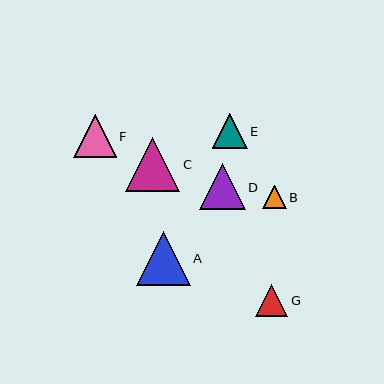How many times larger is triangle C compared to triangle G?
Triangle C is approximately 1.7 times the size of triangle G.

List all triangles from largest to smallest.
From largest to smallest: C, A, D, F, E, G, B.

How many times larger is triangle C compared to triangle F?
Triangle C is approximately 1.3 times the size of triangle F.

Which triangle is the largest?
Triangle C is the largest with a size of approximately 54 pixels.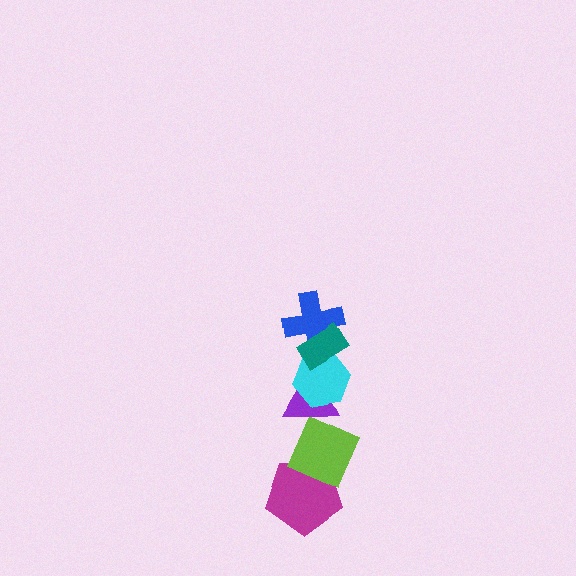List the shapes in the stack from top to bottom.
From top to bottom: the teal rectangle, the blue cross, the cyan hexagon, the purple triangle, the lime diamond, the magenta pentagon.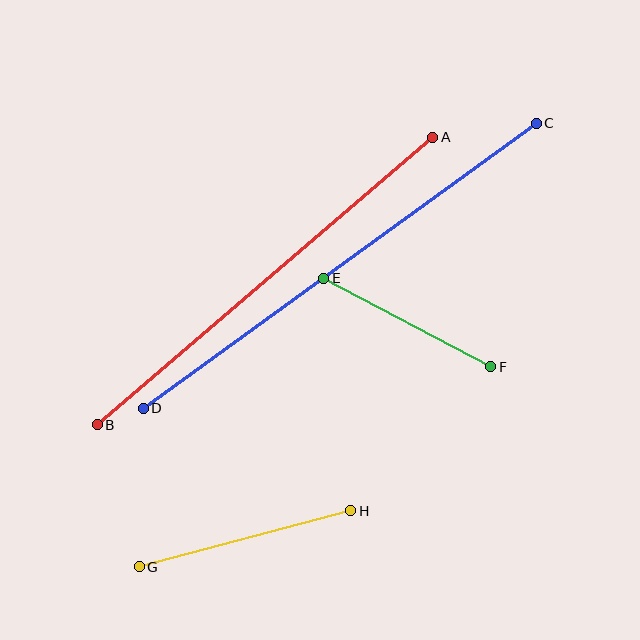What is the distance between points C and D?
The distance is approximately 486 pixels.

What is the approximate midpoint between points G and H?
The midpoint is at approximately (245, 539) pixels.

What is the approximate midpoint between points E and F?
The midpoint is at approximately (407, 322) pixels.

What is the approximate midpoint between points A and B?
The midpoint is at approximately (265, 281) pixels.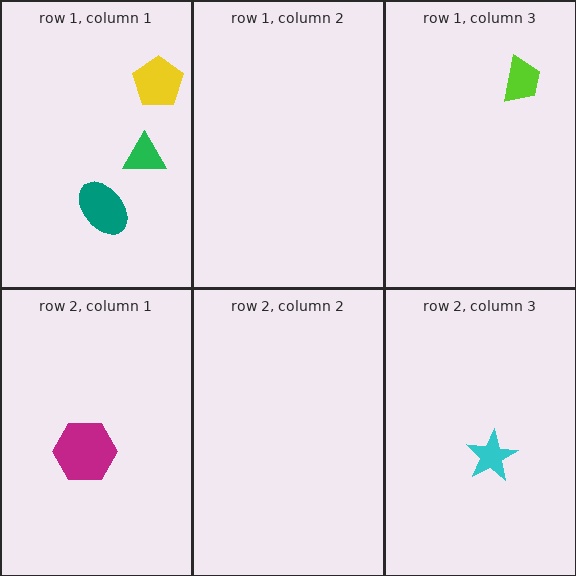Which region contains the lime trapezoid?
The row 1, column 3 region.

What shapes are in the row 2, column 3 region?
The cyan star.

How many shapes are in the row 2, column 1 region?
1.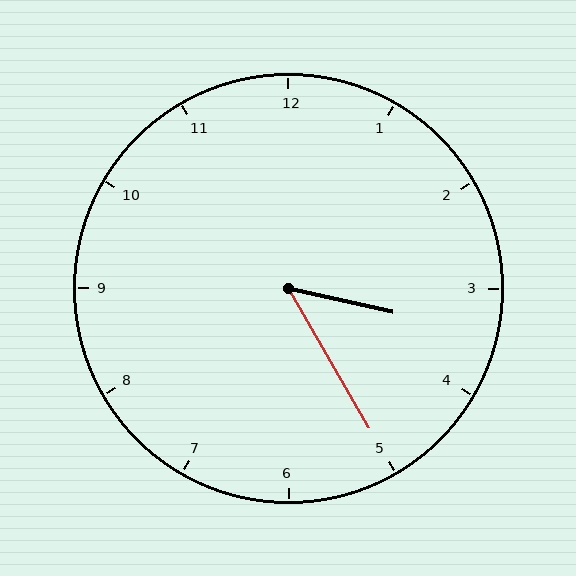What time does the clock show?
3:25.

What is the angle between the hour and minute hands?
Approximately 48 degrees.